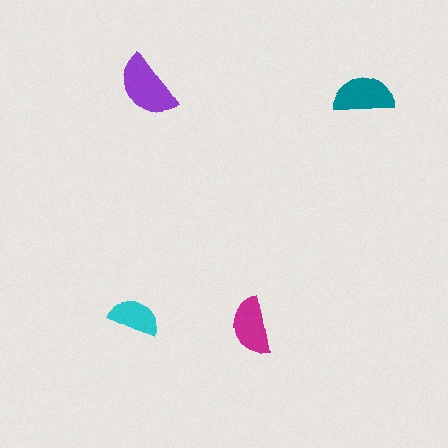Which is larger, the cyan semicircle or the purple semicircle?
The purple one.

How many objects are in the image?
There are 4 objects in the image.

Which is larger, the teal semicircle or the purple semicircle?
The purple one.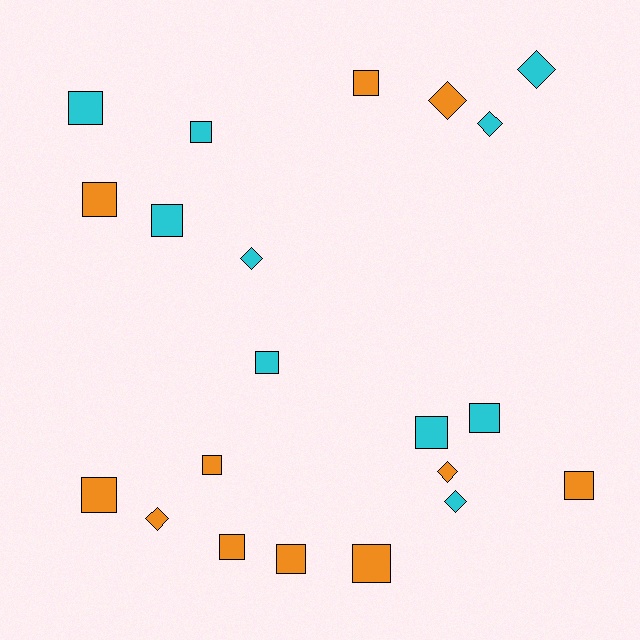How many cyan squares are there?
There are 6 cyan squares.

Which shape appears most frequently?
Square, with 14 objects.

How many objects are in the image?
There are 21 objects.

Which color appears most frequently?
Orange, with 11 objects.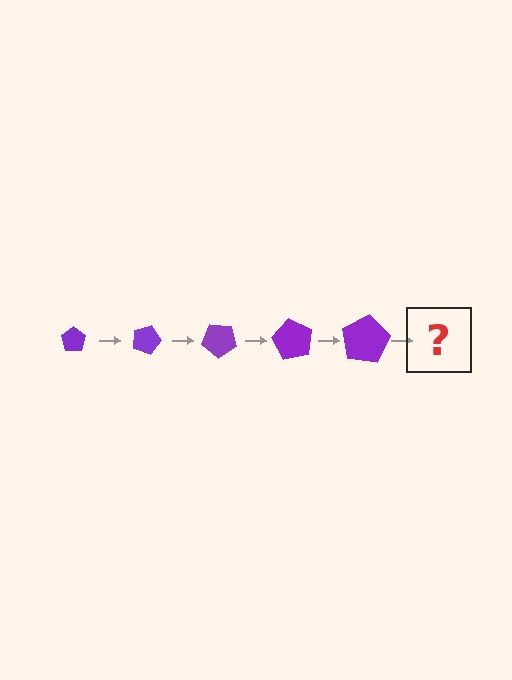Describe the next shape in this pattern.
It should be a pentagon, larger than the previous one and rotated 100 degrees from the start.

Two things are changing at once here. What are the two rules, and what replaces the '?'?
The two rules are that the pentagon grows larger each step and it rotates 20 degrees each step. The '?' should be a pentagon, larger than the previous one and rotated 100 degrees from the start.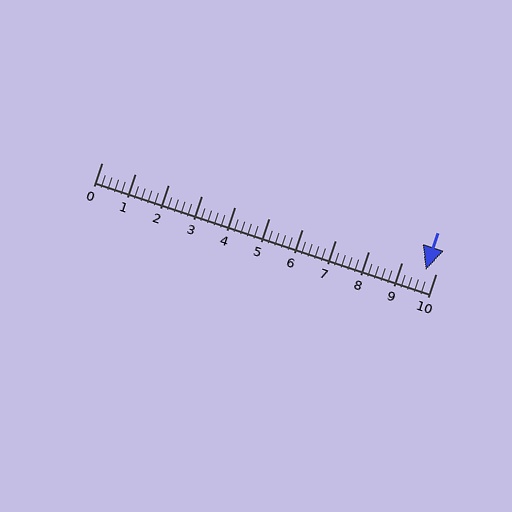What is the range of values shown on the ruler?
The ruler shows values from 0 to 10.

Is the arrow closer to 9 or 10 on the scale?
The arrow is closer to 10.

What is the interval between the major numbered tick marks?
The major tick marks are spaced 1 units apart.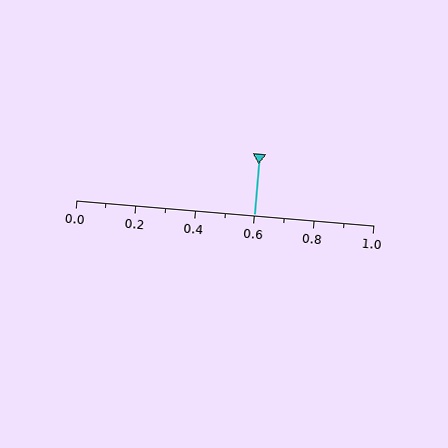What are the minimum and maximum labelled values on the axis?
The axis runs from 0.0 to 1.0.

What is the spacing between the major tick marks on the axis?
The major ticks are spaced 0.2 apart.